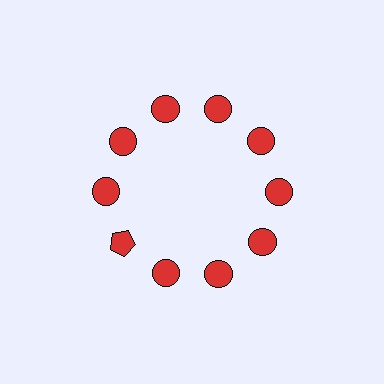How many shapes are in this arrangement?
There are 10 shapes arranged in a ring pattern.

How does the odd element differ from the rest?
It has a different shape: pentagon instead of circle.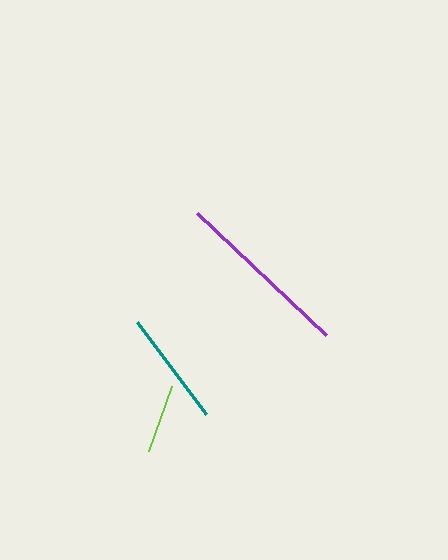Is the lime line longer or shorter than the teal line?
The teal line is longer than the lime line.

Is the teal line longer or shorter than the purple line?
The purple line is longer than the teal line.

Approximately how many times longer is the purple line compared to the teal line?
The purple line is approximately 1.5 times the length of the teal line.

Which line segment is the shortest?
The lime line is the shortest at approximately 69 pixels.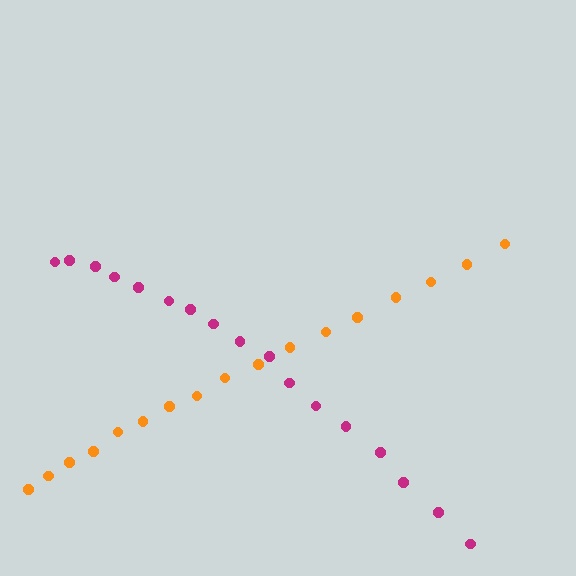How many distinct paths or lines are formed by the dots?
There are 2 distinct paths.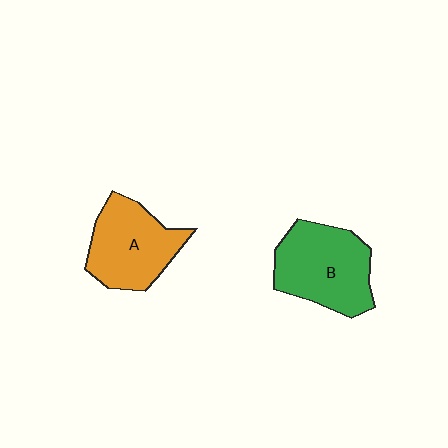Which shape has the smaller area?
Shape A (orange).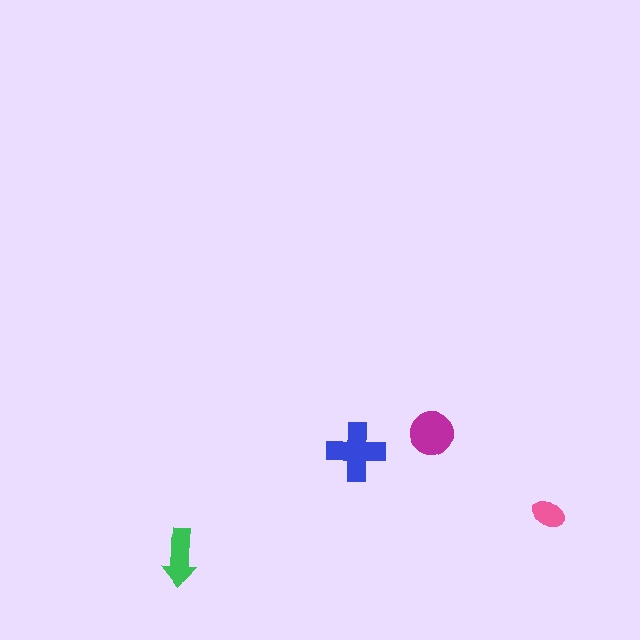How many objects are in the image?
There are 4 objects in the image.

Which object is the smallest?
The pink ellipse.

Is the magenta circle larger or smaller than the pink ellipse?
Larger.